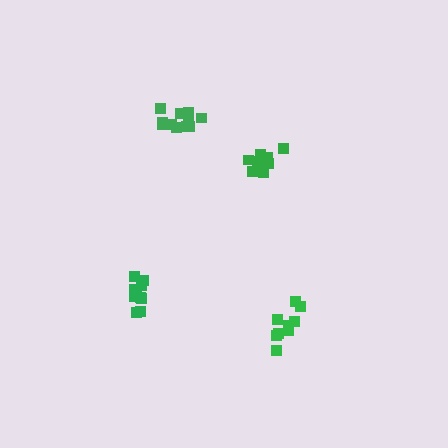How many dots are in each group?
Group 1: 12 dots, Group 2: 10 dots, Group 3: 11 dots, Group 4: 9 dots (42 total).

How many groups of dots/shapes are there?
There are 4 groups.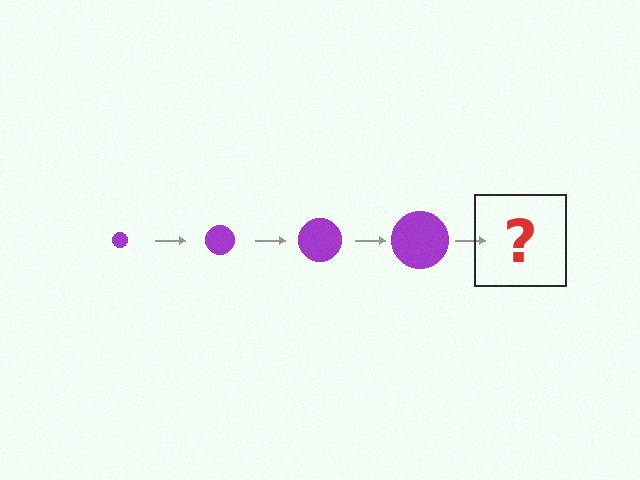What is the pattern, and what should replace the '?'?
The pattern is that the circle gets progressively larger each step. The '?' should be a purple circle, larger than the previous one.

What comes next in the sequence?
The next element should be a purple circle, larger than the previous one.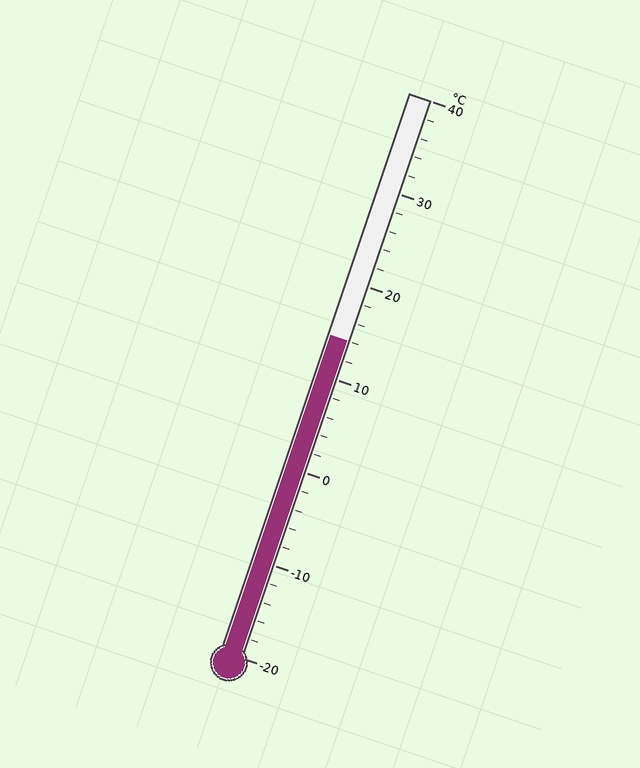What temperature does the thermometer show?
The thermometer shows approximately 14°C.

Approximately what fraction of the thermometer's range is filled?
The thermometer is filled to approximately 55% of its range.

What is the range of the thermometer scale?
The thermometer scale ranges from -20°C to 40°C.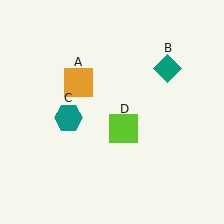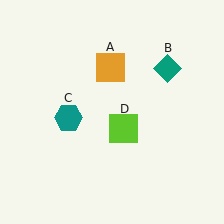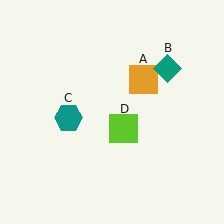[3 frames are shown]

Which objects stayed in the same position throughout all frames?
Teal diamond (object B) and teal hexagon (object C) and lime square (object D) remained stationary.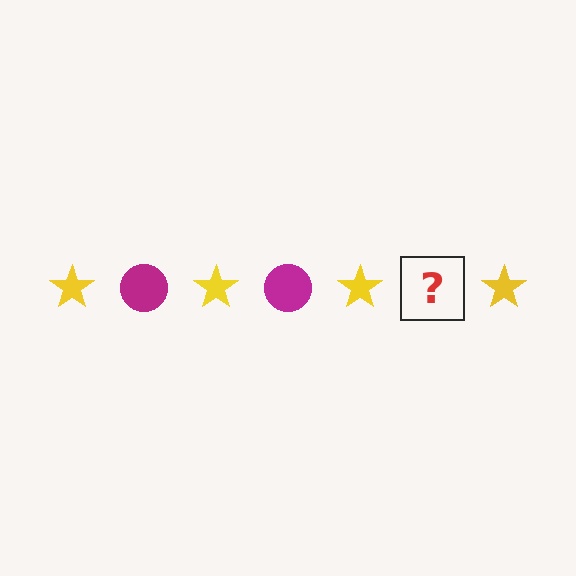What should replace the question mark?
The question mark should be replaced with a magenta circle.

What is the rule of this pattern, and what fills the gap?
The rule is that the pattern alternates between yellow star and magenta circle. The gap should be filled with a magenta circle.